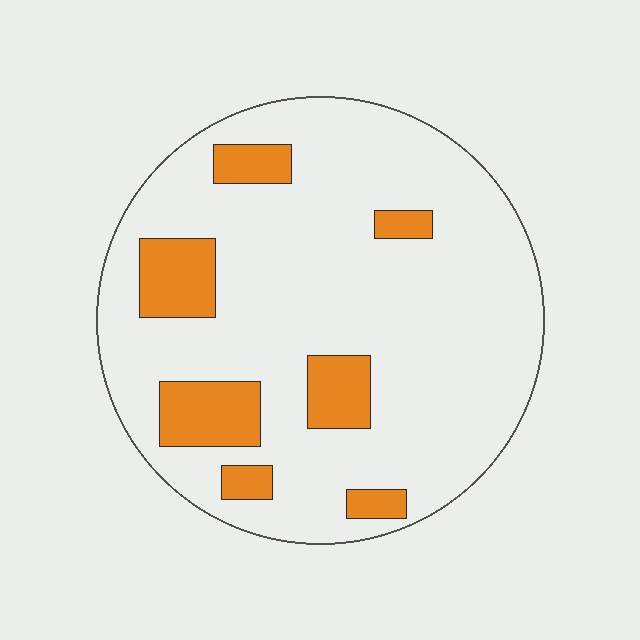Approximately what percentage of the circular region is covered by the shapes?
Approximately 15%.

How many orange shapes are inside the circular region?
7.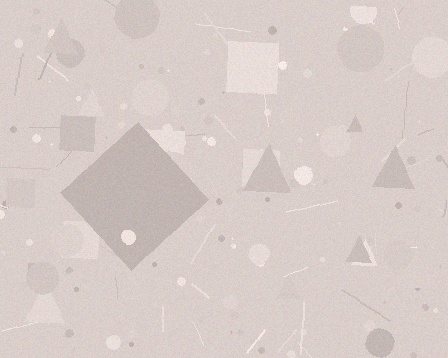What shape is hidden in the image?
A diamond is hidden in the image.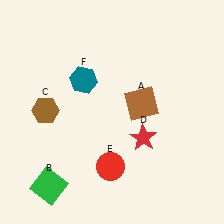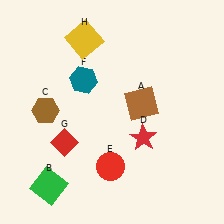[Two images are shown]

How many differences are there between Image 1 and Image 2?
There are 2 differences between the two images.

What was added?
A red diamond (G), a yellow square (H) were added in Image 2.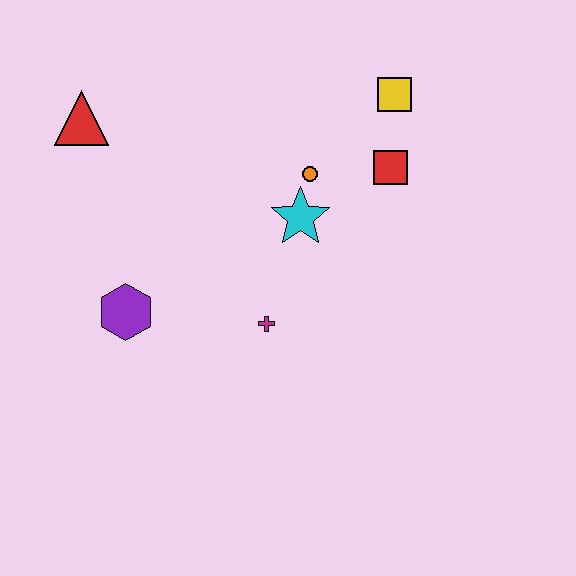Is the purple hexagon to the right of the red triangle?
Yes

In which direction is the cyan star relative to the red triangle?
The cyan star is to the right of the red triangle.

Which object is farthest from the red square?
The red triangle is farthest from the red square.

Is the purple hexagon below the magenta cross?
No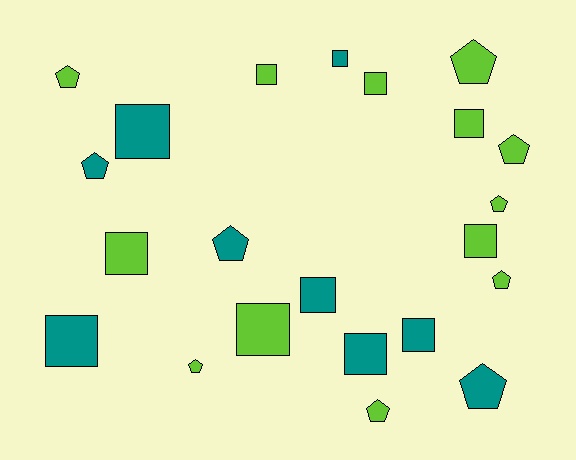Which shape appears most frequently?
Square, with 12 objects.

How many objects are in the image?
There are 22 objects.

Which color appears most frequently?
Lime, with 13 objects.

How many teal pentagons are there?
There are 3 teal pentagons.